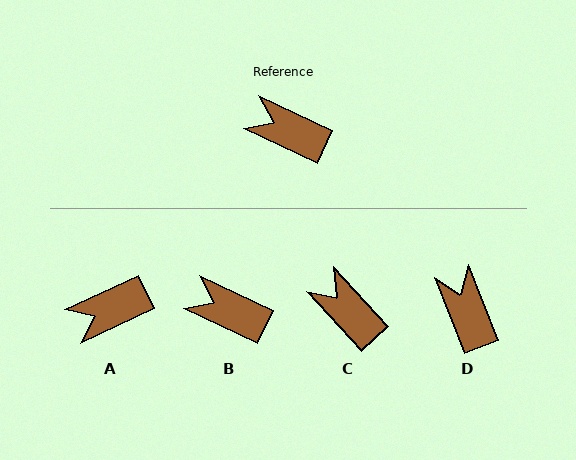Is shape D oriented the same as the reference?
No, it is off by about 43 degrees.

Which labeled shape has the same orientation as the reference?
B.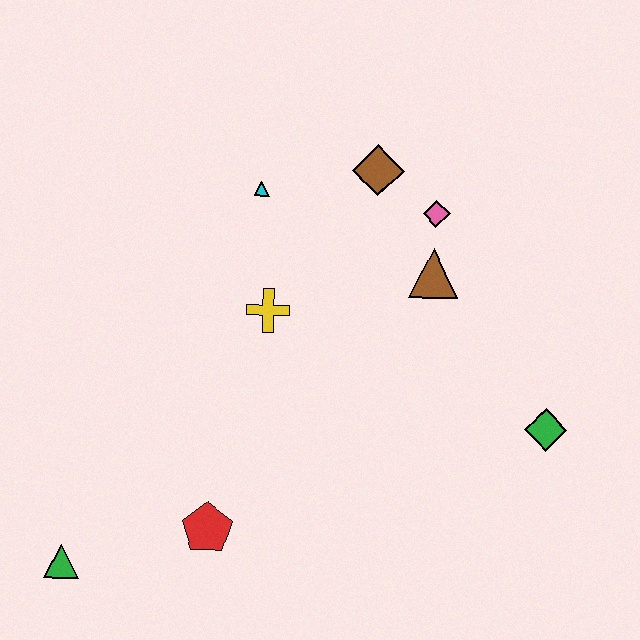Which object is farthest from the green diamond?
The green triangle is farthest from the green diamond.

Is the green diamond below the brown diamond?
Yes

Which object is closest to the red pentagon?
The green triangle is closest to the red pentagon.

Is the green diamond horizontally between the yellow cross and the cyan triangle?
No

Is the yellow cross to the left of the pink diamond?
Yes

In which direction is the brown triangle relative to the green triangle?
The brown triangle is to the right of the green triangle.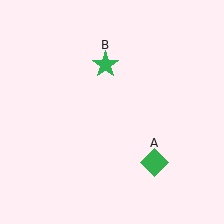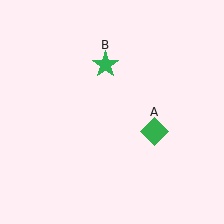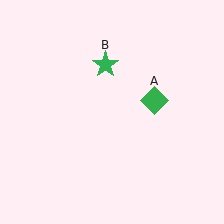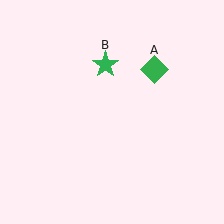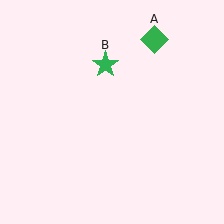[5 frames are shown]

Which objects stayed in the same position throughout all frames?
Green star (object B) remained stationary.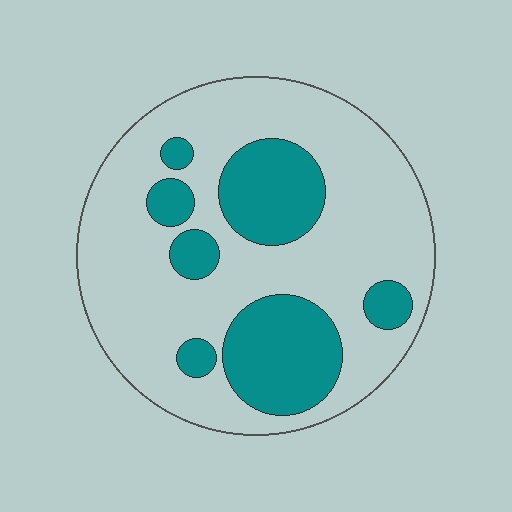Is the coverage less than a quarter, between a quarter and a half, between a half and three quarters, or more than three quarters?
Between a quarter and a half.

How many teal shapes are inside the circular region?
7.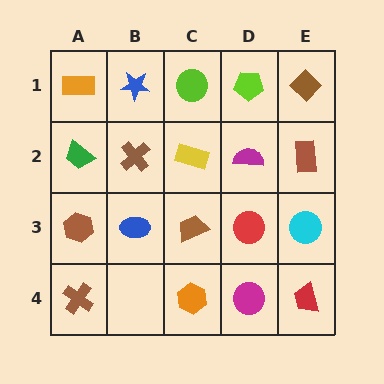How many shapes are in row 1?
5 shapes.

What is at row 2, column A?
A green trapezoid.